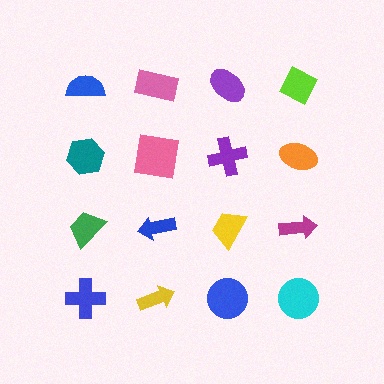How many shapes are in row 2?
4 shapes.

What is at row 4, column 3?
A blue circle.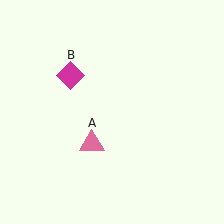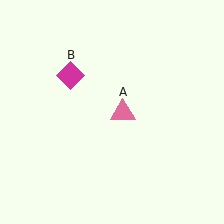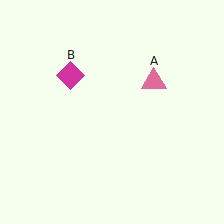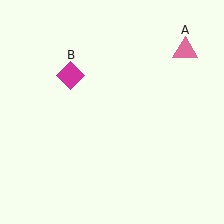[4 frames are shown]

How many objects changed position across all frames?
1 object changed position: pink triangle (object A).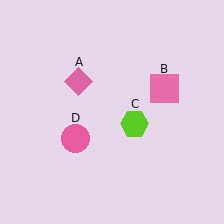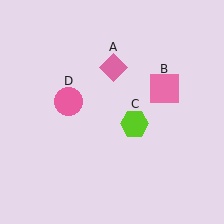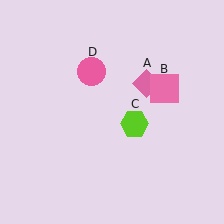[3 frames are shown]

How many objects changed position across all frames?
2 objects changed position: pink diamond (object A), pink circle (object D).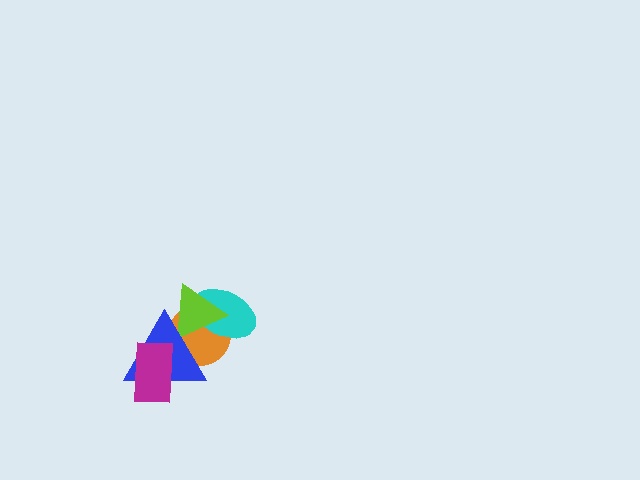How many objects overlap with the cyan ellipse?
2 objects overlap with the cyan ellipse.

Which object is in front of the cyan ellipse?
The lime triangle is in front of the cyan ellipse.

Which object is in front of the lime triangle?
The blue triangle is in front of the lime triangle.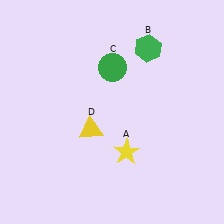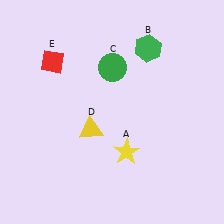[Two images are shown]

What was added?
A red diamond (E) was added in Image 2.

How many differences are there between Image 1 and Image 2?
There is 1 difference between the two images.